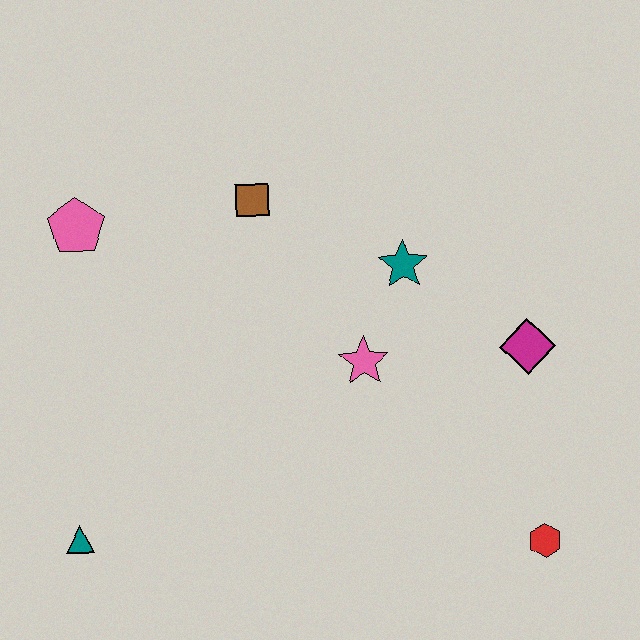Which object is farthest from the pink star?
The teal triangle is farthest from the pink star.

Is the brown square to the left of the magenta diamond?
Yes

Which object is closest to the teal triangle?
The pink pentagon is closest to the teal triangle.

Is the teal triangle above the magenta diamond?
No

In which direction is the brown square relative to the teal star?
The brown square is to the left of the teal star.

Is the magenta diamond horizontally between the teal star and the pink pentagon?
No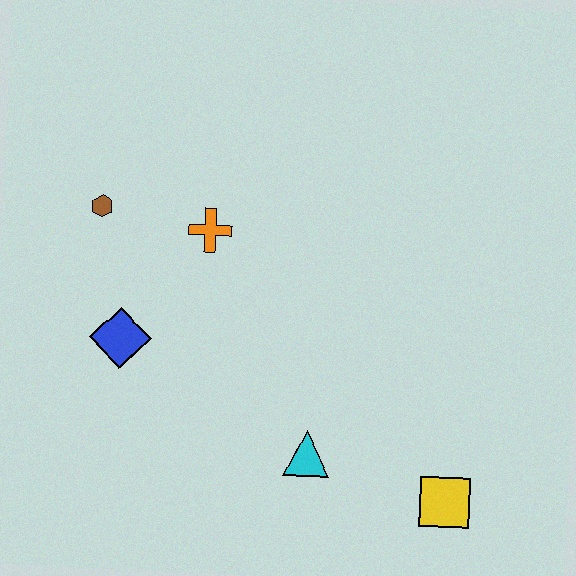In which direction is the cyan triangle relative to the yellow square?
The cyan triangle is to the left of the yellow square.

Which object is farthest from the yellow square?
The brown hexagon is farthest from the yellow square.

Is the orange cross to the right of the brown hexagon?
Yes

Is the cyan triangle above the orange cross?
No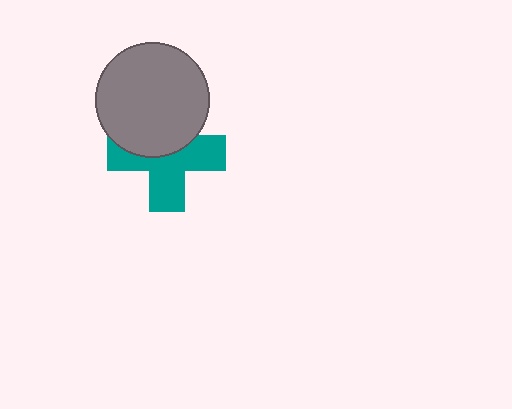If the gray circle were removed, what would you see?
You would see the complete teal cross.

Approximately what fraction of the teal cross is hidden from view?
Roughly 41% of the teal cross is hidden behind the gray circle.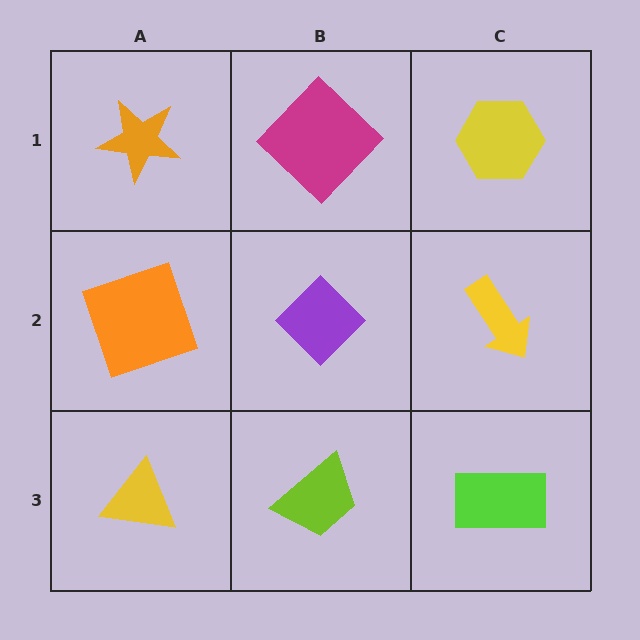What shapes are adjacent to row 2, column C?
A yellow hexagon (row 1, column C), a lime rectangle (row 3, column C), a purple diamond (row 2, column B).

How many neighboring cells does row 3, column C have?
2.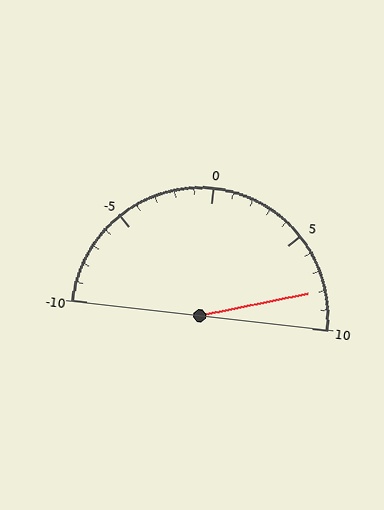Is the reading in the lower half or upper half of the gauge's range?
The reading is in the upper half of the range (-10 to 10).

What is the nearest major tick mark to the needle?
The nearest major tick mark is 10.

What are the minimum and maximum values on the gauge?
The gauge ranges from -10 to 10.